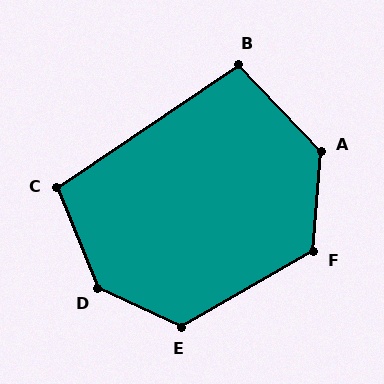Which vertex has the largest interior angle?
D, at approximately 136 degrees.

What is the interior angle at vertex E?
Approximately 126 degrees (obtuse).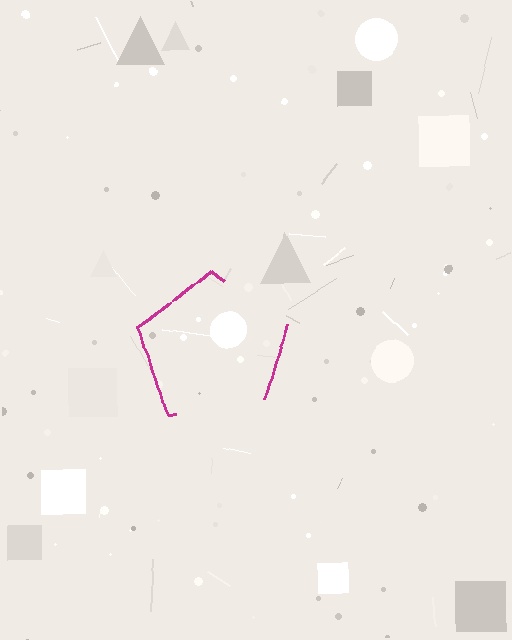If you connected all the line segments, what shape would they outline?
They would outline a pentagon.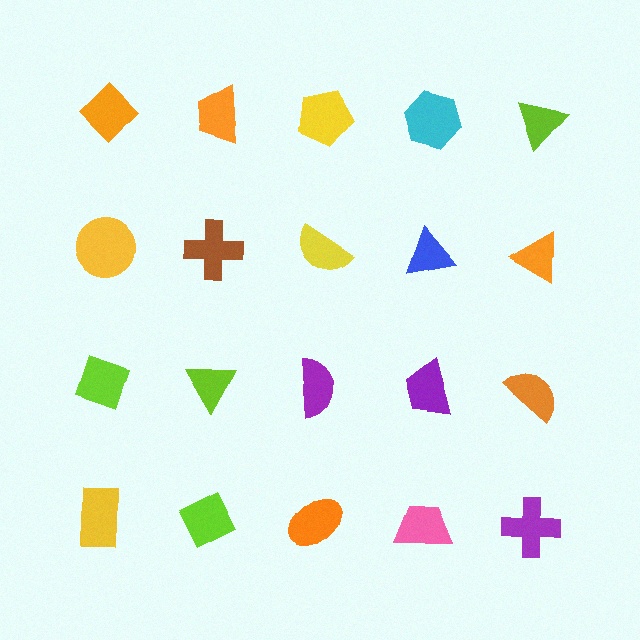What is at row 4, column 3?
An orange ellipse.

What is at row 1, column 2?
An orange trapezoid.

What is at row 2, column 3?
A yellow semicircle.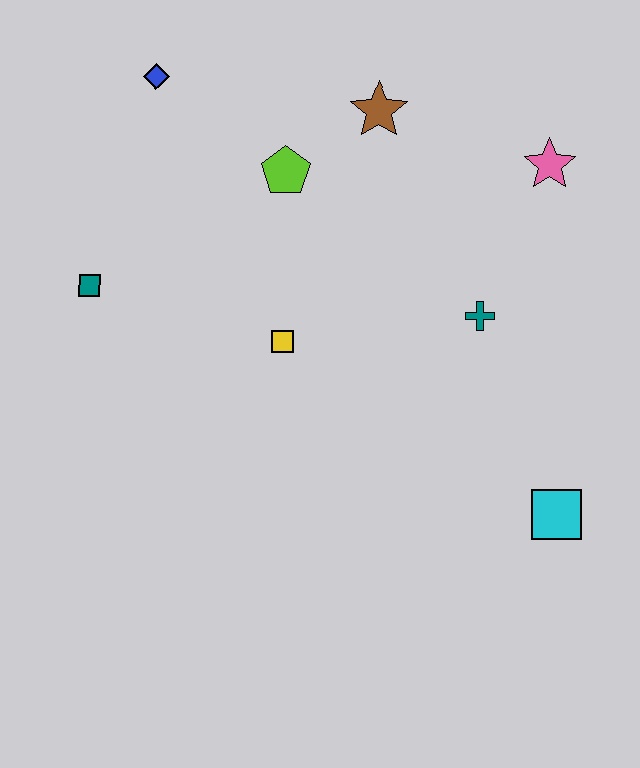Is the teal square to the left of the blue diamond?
Yes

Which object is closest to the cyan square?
The teal cross is closest to the cyan square.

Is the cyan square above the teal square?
No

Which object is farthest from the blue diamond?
The cyan square is farthest from the blue diamond.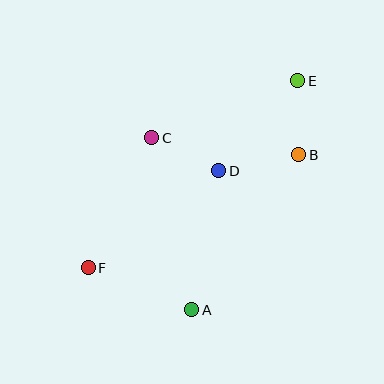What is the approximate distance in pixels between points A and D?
The distance between A and D is approximately 141 pixels.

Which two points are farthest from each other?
Points E and F are farthest from each other.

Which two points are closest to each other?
Points B and E are closest to each other.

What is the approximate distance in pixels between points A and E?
The distance between A and E is approximately 252 pixels.